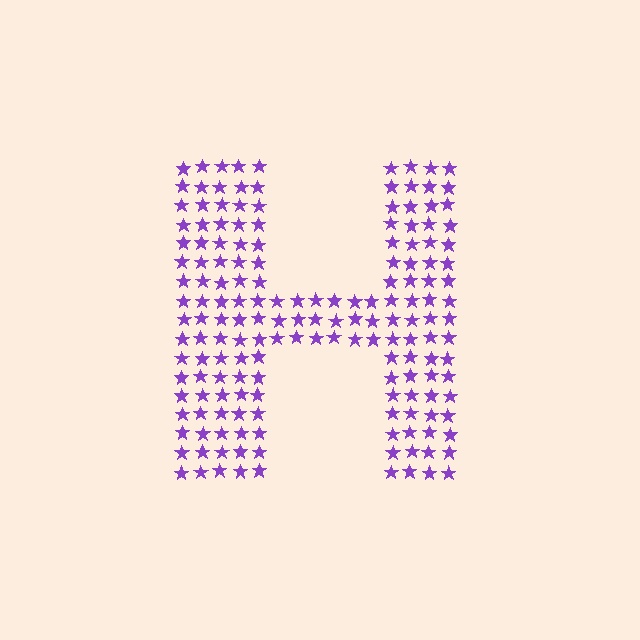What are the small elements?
The small elements are stars.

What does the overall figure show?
The overall figure shows the letter H.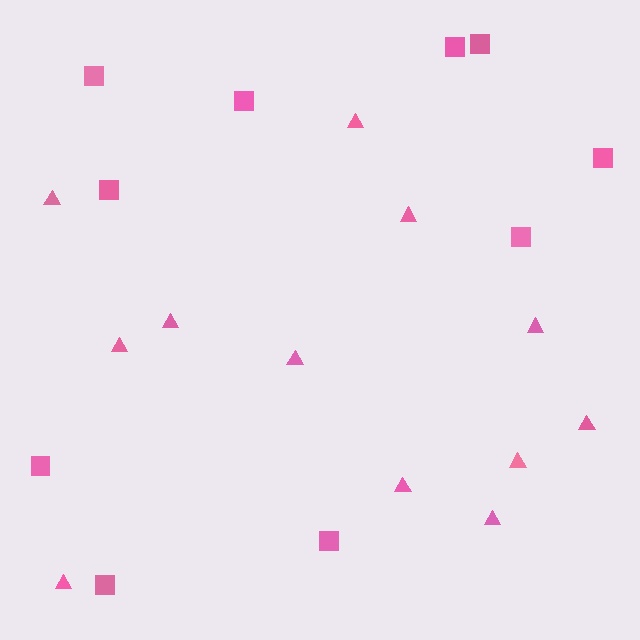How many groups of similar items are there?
There are 2 groups: one group of triangles (12) and one group of squares (10).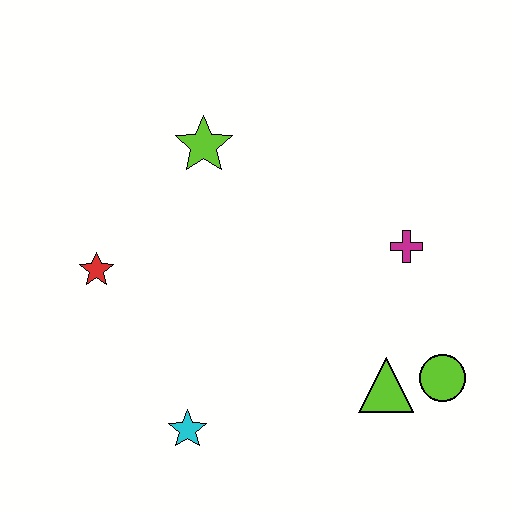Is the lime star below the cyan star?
No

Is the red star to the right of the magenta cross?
No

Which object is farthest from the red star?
The lime circle is farthest from the red star.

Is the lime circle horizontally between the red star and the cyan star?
No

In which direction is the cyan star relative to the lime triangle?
The cyan star is to the left of the lime triangle.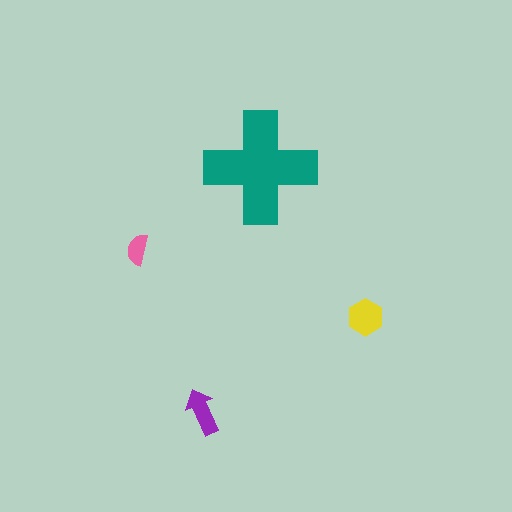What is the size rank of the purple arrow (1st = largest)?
3rd.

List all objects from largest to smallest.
The teal cross, the yellow hexagon, the purple arrow, the pink semicircle.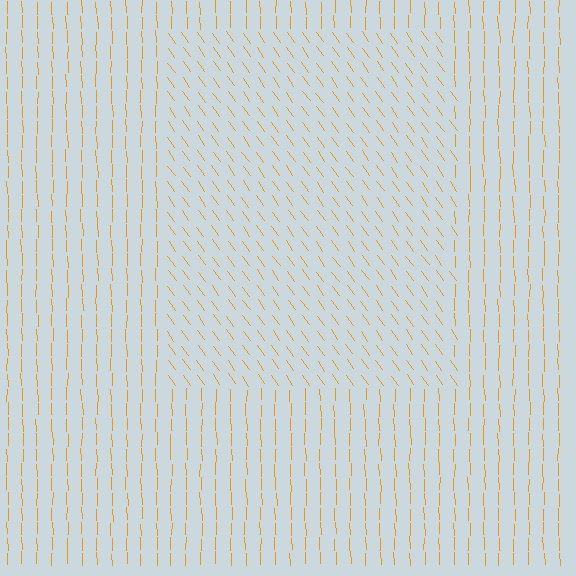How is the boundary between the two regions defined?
The boundary is defined purely by a change in line orientation (approximately 34 degrees difference). All lines are the same color and thickness.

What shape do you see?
I see a rectangle.